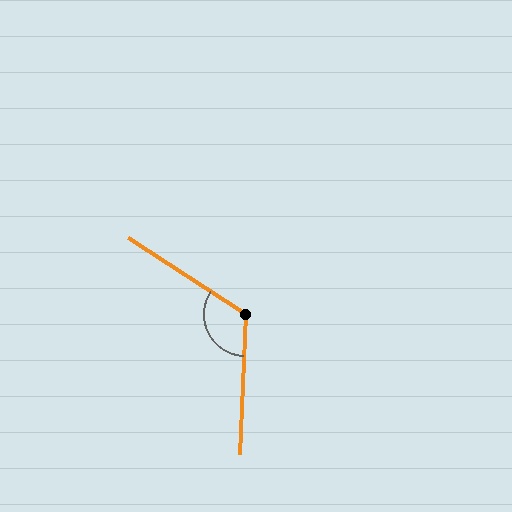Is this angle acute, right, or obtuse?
It is obtuse.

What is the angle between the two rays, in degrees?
Approximately 121 degrees.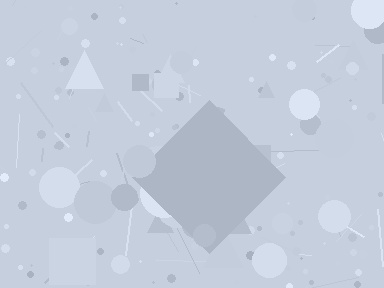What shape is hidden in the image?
A diamond is hidden in the image.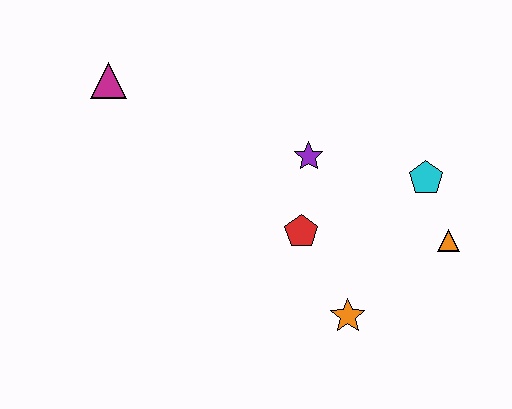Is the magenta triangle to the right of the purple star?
No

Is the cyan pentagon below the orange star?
No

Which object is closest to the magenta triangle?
The purple star is closest to the magenta triangle.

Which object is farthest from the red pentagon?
The magenta triangle is farthest from the red pentagon.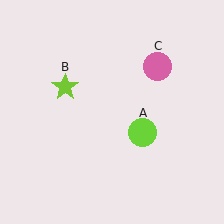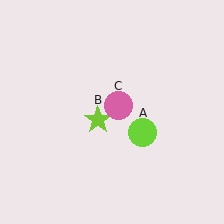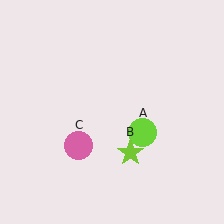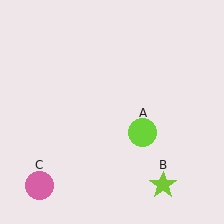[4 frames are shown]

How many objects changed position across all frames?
2 objects changed position: lime star (object B), pink circle (object C).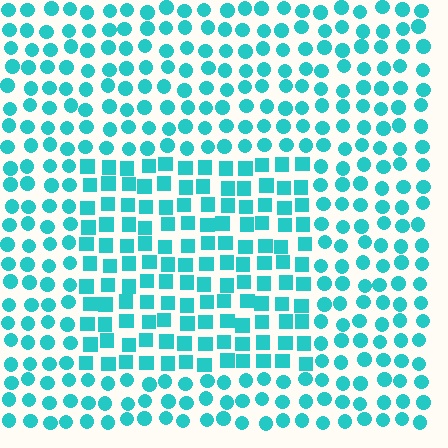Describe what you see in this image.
The image is filled with small cyan elements arranged in a uniform grid. A rectangle-shaped region contains squares, while the surrounding area contains circles. The boundary is defined purely by the change in element shape.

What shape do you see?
I see a rectangle.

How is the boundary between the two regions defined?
The boundary is defined by a change in element shape: squares inside vs. circles outside. All elements share the same color and spacing.